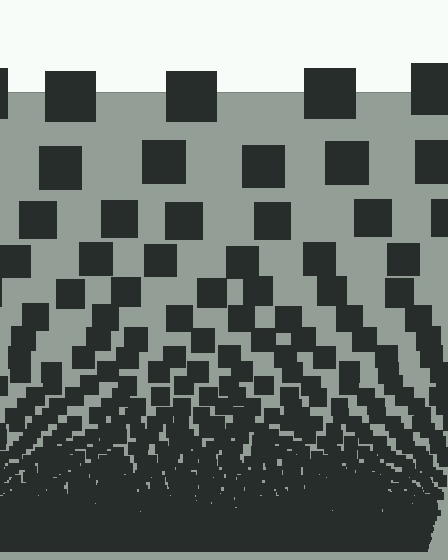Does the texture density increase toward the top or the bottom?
Density increases toward the bottom.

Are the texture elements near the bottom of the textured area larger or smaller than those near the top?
Smaller. The gradient is inverted — elements near the bottom are smaller and denser.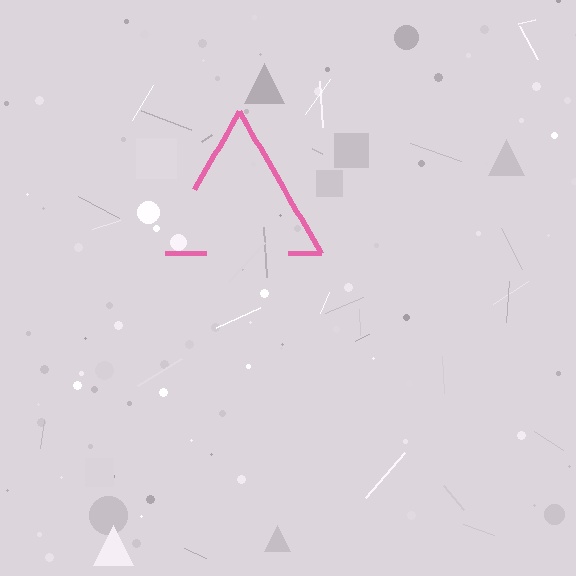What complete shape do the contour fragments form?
The contour fragments form a triangle.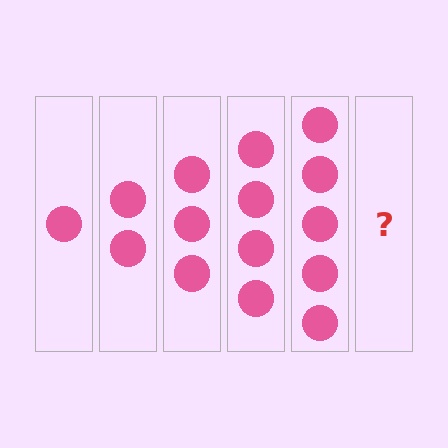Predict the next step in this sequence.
The next step is 6 circles.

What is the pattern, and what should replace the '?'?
The pattern is that each step adds one more circle. The '?' should be 6 circles.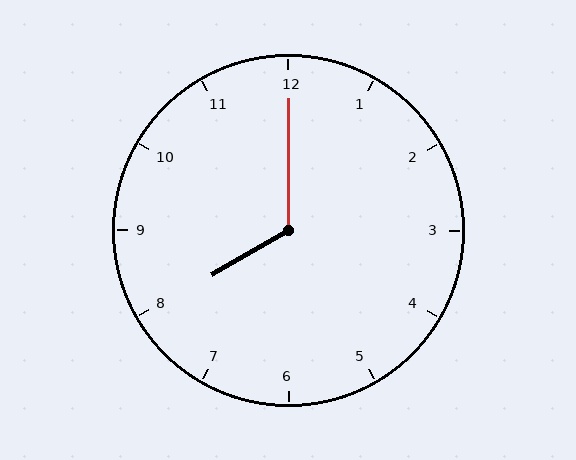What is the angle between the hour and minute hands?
Approximately 120 degrees.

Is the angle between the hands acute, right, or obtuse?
It is obtuse.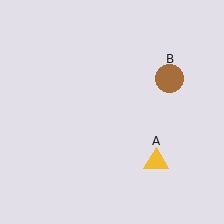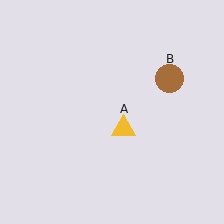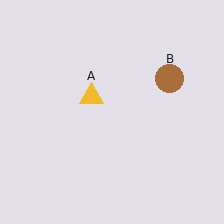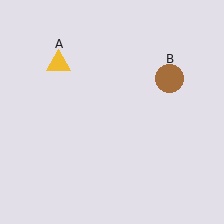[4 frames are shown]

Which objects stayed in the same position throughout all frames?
Brown circle (object B) remained stationary.